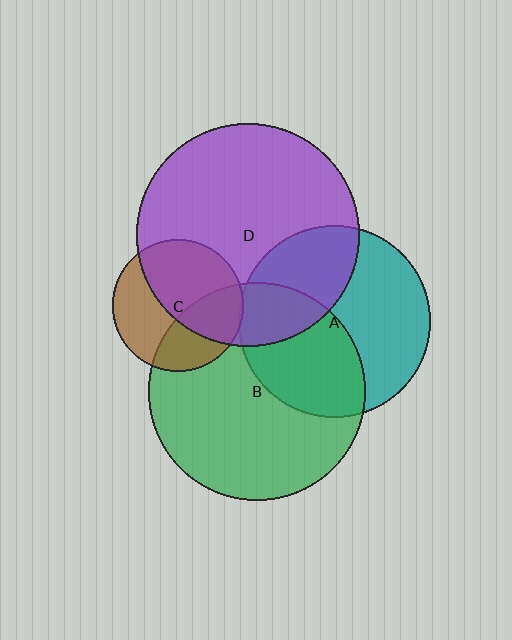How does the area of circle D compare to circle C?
Approximately 2.9 times.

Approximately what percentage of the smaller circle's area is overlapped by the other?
Approximately 35%.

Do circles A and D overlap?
Yes.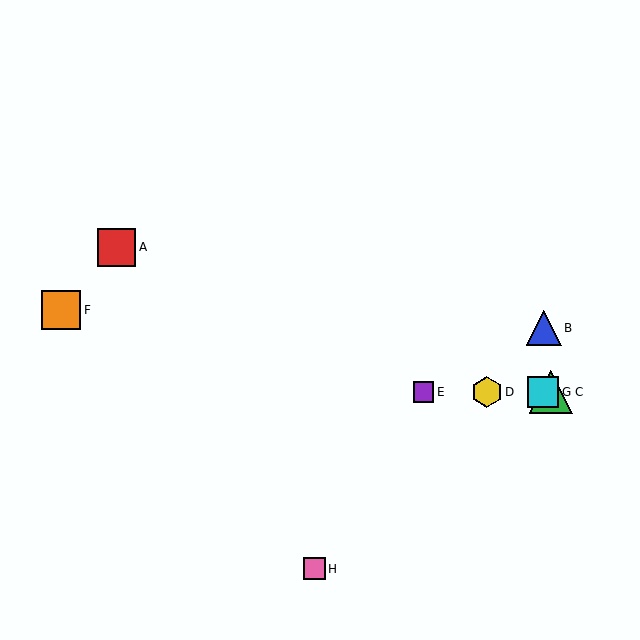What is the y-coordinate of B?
Object B is at y≈328.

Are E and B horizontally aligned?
No, E is at y≈392 and B is at y≈328.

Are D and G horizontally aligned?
Yes, both are at y≈392.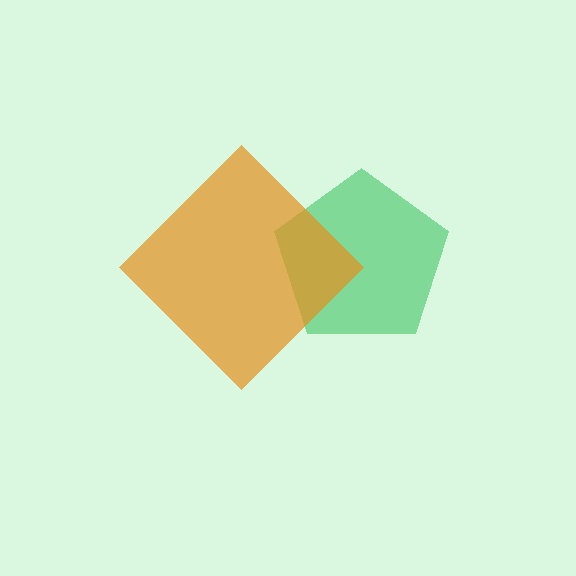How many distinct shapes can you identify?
There are 2 distinct shapes: a green pentagon, an orange diamond.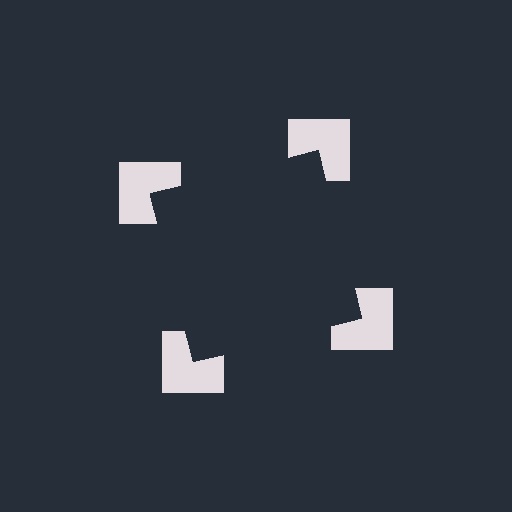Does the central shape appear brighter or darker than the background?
It typically appears slightly darker than the background, even though no actual brightness change is drawn.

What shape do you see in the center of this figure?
An illusory square — its edges are inferred from the aligned wedge cuts in the notched squares, not physically drawn.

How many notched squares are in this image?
There are 4 — one at each vertex of the illusory square.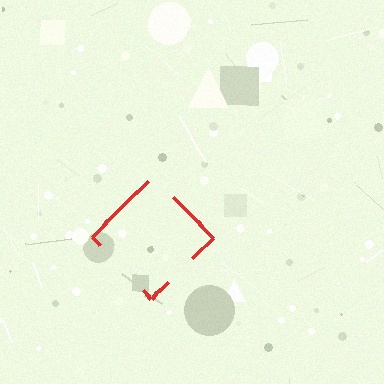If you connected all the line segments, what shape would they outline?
They would outline a diamond.